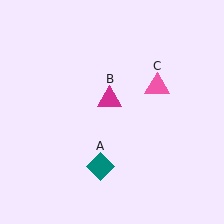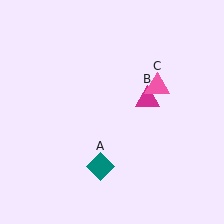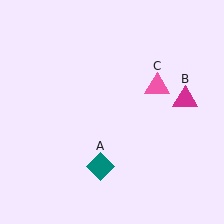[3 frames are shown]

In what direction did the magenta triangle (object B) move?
The magenta triangle (object B) moved right.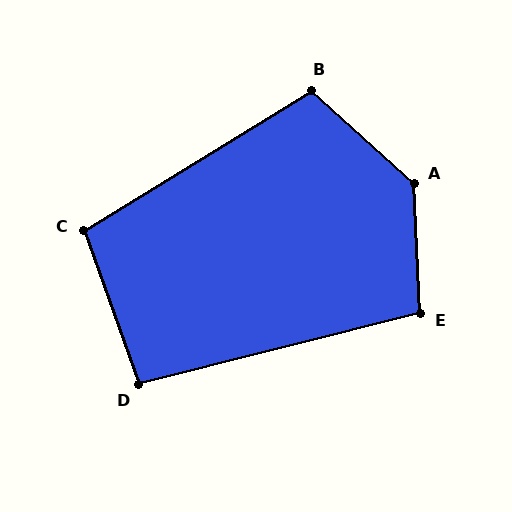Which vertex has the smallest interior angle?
D, at approximately 95 degrees.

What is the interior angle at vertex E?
Approximately 101 degrees (obtuse).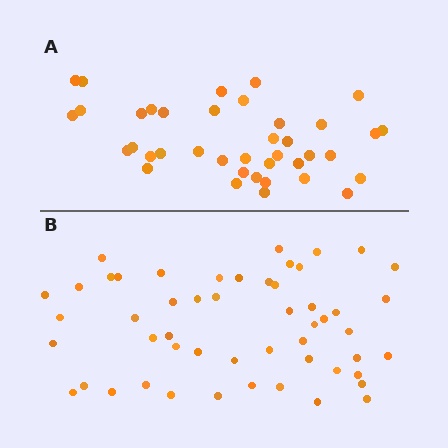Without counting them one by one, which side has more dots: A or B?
Region B (the bottom region) has more dots.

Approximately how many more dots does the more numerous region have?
Region B has approximately 15 more dots than region A.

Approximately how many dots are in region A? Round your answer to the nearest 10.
About 40 dots. (The exact count is 39, which rounds to 40.)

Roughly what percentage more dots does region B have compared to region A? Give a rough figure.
About 35% more.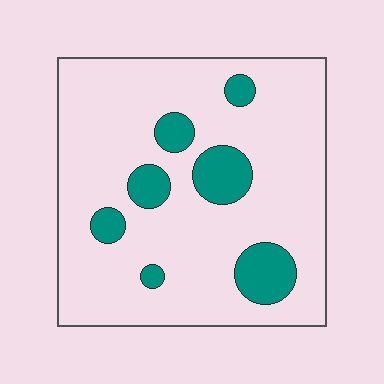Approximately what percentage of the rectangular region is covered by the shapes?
Approximately 15%.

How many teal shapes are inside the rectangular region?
7.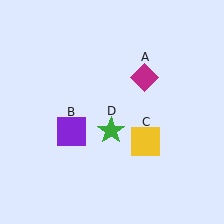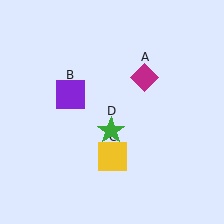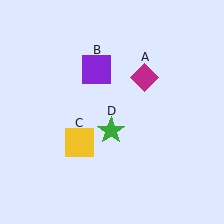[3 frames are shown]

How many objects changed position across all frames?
2 objects changed position: purple square (object B), yellow square (object C).